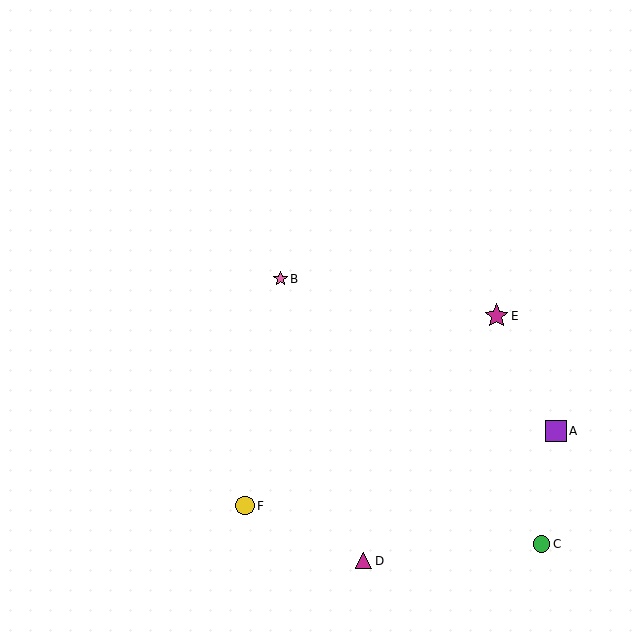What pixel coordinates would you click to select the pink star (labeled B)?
Click at (281, 279) to select the pink star B.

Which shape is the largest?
The magenta star (labeled E) is the largest.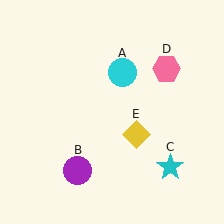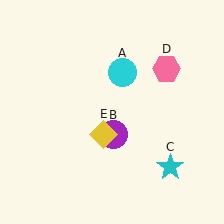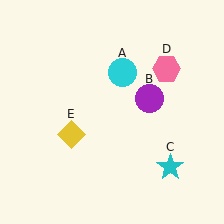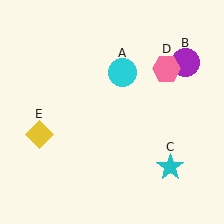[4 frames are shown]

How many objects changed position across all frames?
2 objects changed position: purple circle (object B), yellow diamond (object E).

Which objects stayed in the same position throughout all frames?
Cyan circle (object A) and cyan star (object C) and pink hexagon (object D) remained stationary.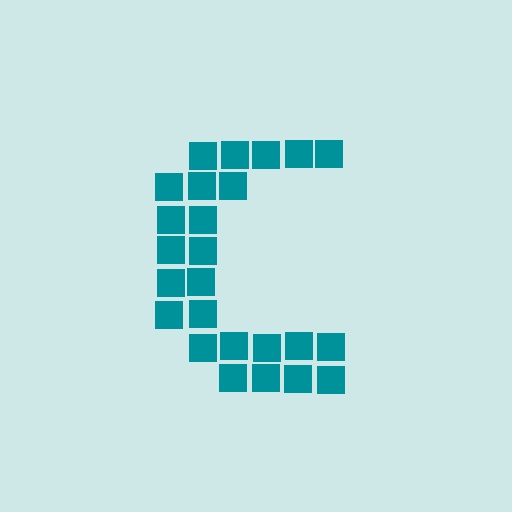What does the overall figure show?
The overall figure shows the letter C.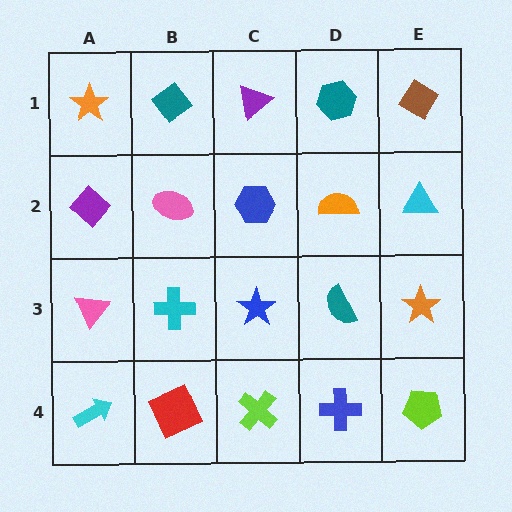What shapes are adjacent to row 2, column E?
A brown diamond (row 1, column E), an orange star (row 3, column E), an orange semicircle (row 2, column D).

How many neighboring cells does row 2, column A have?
3.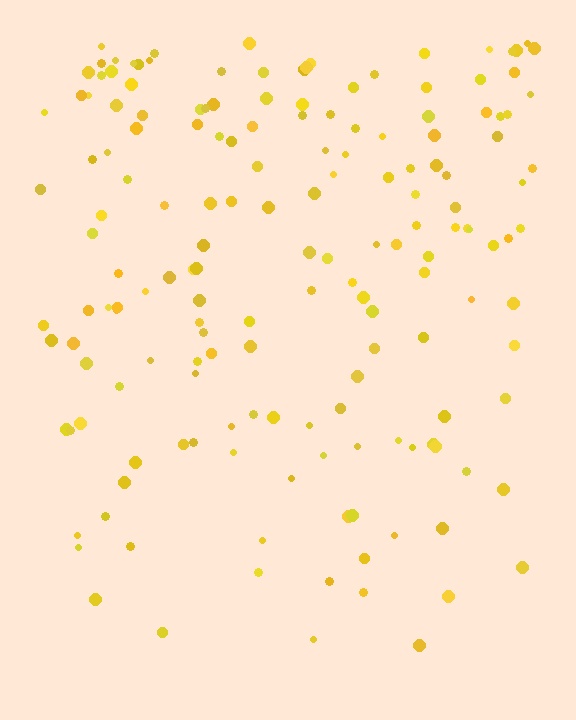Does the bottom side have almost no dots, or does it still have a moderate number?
Still a moderate number, just noticeably fewer than the top.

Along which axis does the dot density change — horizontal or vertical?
Vertical.